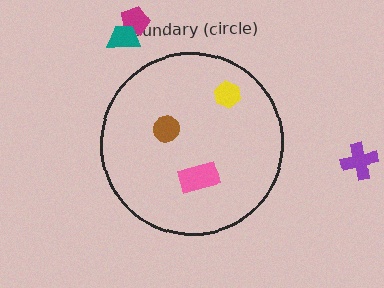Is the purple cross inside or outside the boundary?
Outside.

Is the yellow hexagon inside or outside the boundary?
Inside.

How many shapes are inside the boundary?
3 inside, 3 outside.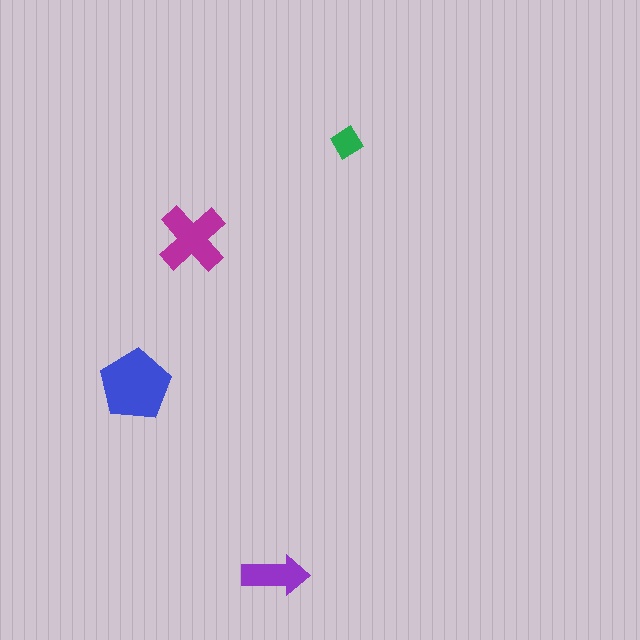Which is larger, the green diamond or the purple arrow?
The purple arrow.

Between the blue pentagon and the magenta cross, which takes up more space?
The blue pentagon.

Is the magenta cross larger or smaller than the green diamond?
Larger.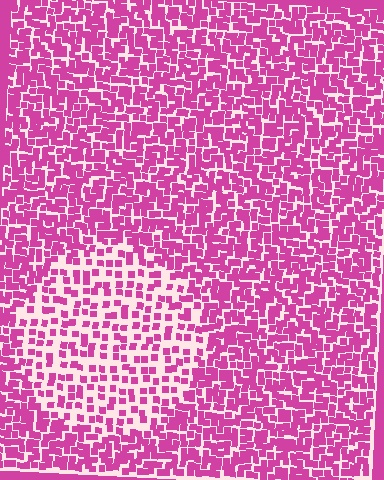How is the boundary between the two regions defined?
The boundary is defined by a change in element density (approximately 2.0x ratio). All elements are the same color, size, and shape.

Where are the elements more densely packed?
The elements are more densely packed outside the circle boundary.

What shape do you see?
I see a circle.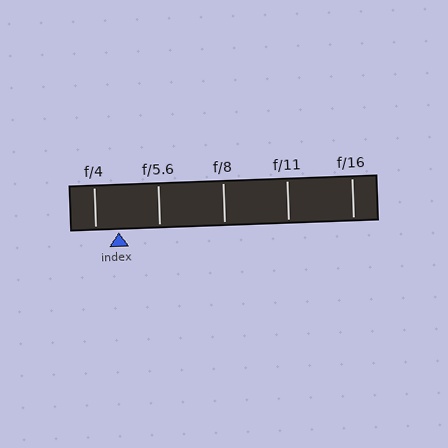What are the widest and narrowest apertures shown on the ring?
The widest aperture shown is f/4 and the narrowest is f/16.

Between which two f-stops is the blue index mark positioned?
The index mark is between f/4 and f/5.6.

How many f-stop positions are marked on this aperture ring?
There are 5 f-stop positions marked.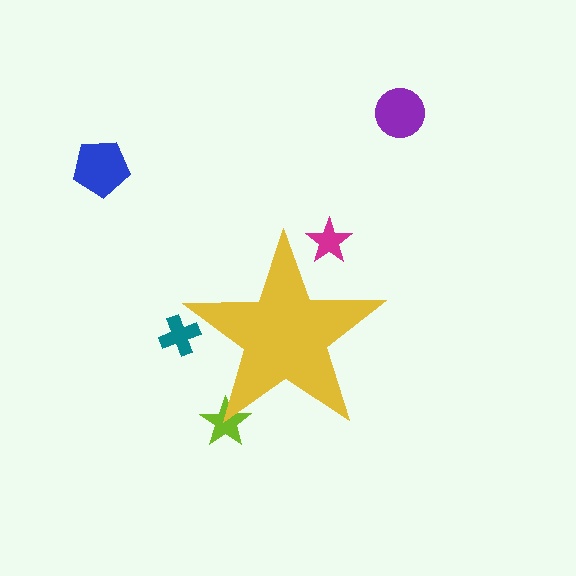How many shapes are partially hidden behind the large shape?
3 shapes are partially hidden.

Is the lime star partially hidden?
Yes, the lime star is partially hidden behind the yellow star.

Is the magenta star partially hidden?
Yes, the magenta star is partially hidden behind the yellow star.